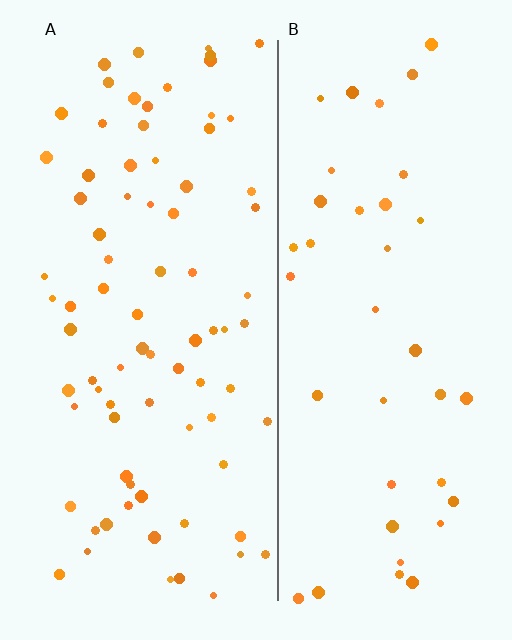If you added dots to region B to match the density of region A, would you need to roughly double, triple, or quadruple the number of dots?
Approximately double.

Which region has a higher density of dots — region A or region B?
A (the left).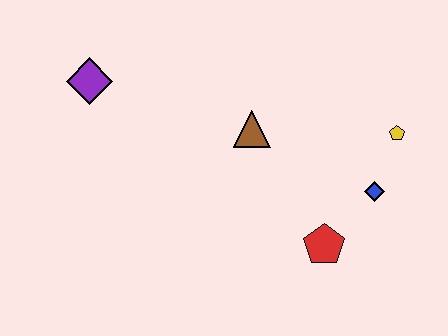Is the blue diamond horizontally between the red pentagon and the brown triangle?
No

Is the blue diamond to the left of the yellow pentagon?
Yes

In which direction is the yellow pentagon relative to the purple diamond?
The yellow pentagon is to the right of the purple diamond.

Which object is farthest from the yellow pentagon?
The purple diamond is farthest from the yellow pentagon.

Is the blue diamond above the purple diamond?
No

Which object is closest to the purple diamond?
The brown triangle is closest to the purple diamond.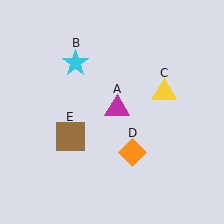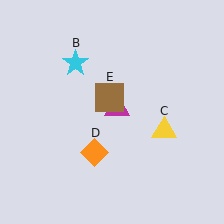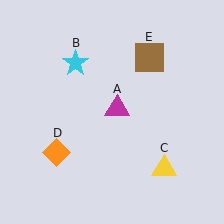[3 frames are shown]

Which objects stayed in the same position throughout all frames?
Magenta triangle (object A) and cyan star (object B) remained stationary.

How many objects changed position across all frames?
3 objects changed position: yellow triangle (object C), orange diamond (object D), brown square (object E).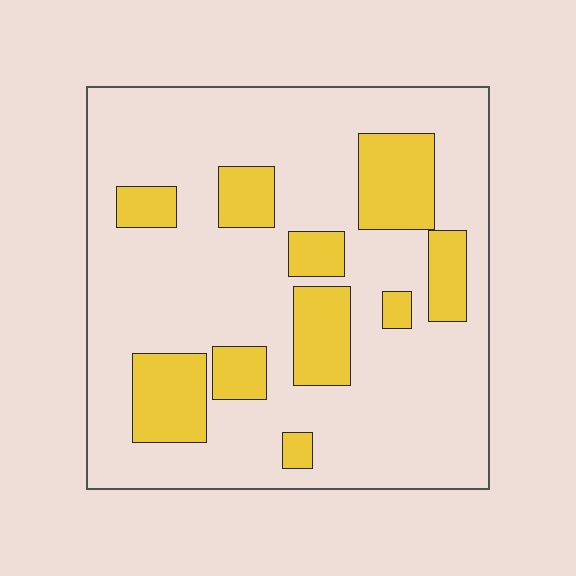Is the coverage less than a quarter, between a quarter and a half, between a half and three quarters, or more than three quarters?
Less than a quarter.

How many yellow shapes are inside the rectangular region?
10.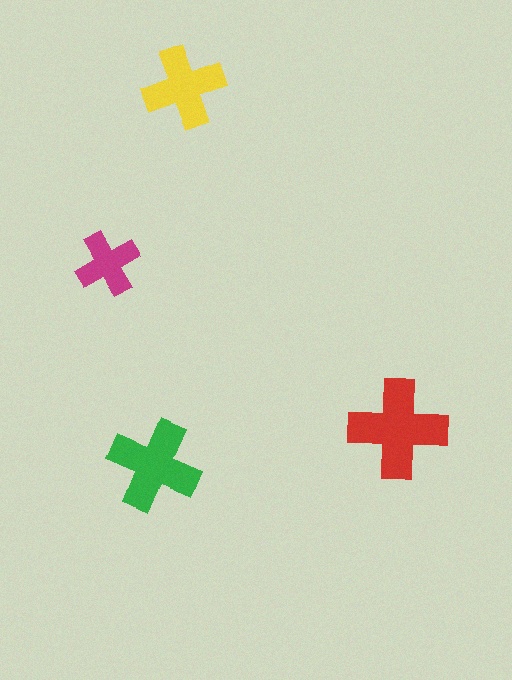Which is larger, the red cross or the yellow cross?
The red one.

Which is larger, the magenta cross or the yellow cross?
The yellow one.